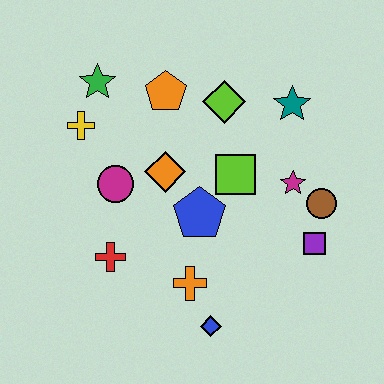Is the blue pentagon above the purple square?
Yes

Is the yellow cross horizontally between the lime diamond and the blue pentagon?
No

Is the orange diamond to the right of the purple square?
No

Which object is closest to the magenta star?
The brown circle is closest to the magenta star.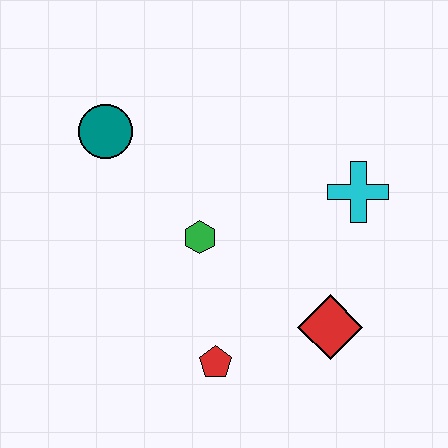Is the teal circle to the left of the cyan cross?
Yes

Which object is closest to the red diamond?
The red pentagon is closest to the red diamond.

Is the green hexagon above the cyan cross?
No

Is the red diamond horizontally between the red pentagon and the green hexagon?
No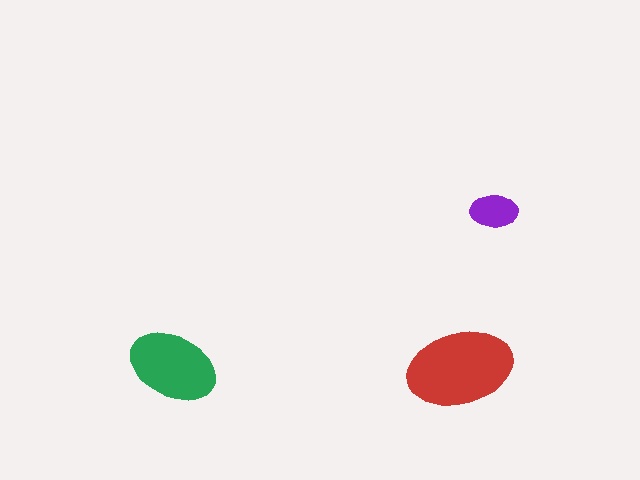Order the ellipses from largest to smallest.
the red one, the green one, the purple one.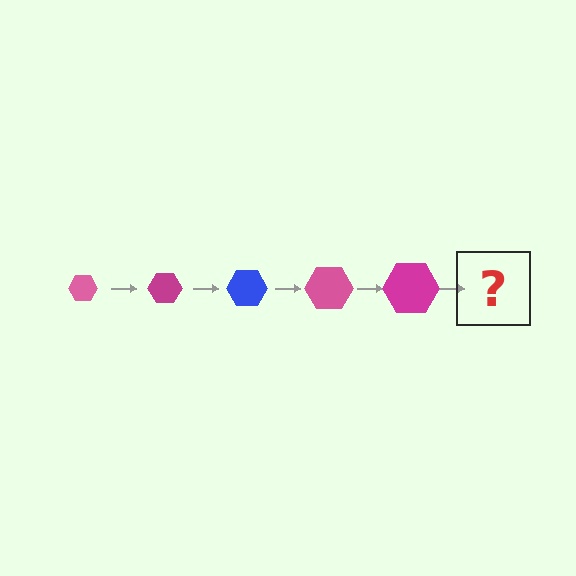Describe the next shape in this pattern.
It should be a blue hexagon, larger than the previous one.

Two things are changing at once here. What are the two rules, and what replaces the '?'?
The two rules are that the hexagon grows larger each step and the color cycles through pink, magenta, and blue. The '?' should be a blue hexagon, larger than the previous one.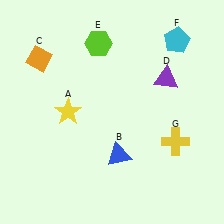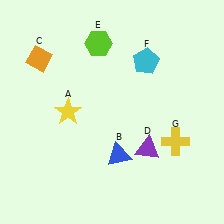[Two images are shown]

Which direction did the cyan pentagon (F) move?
The cyan pentagon (F) moved left.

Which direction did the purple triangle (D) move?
The purple triangle (D) moved down.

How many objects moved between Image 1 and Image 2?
2 objects moved between the two images.